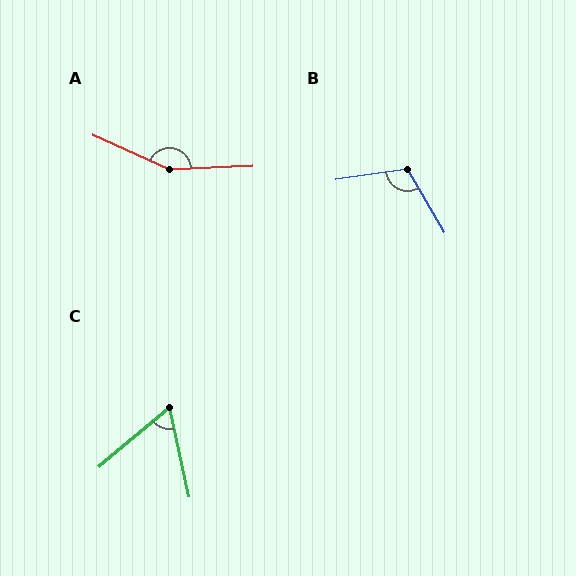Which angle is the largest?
A, at approximately 154 degrees.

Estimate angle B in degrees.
Approximately 113 degrees.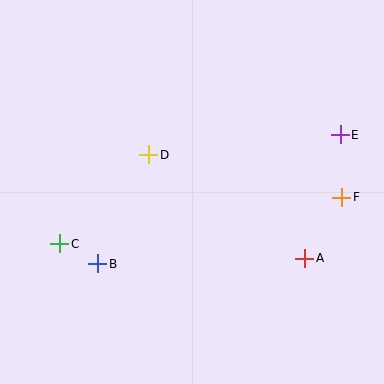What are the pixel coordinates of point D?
Point D is at (149, 155).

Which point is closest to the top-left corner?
Point D is closest to the top-left corner.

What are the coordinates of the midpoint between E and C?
The midpoint between E and C is at (200, 189).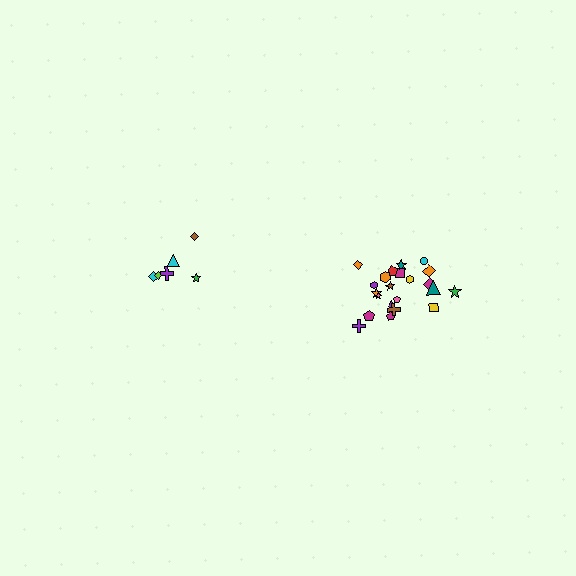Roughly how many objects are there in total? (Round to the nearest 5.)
Roughly 30 objects in total.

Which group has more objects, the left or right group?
The right group.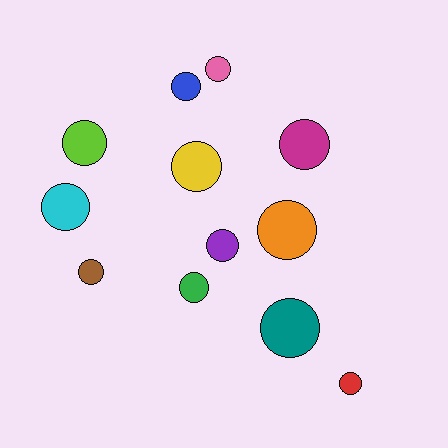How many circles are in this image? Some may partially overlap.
There are 12 circles.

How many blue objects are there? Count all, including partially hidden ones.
There is 1 blue object.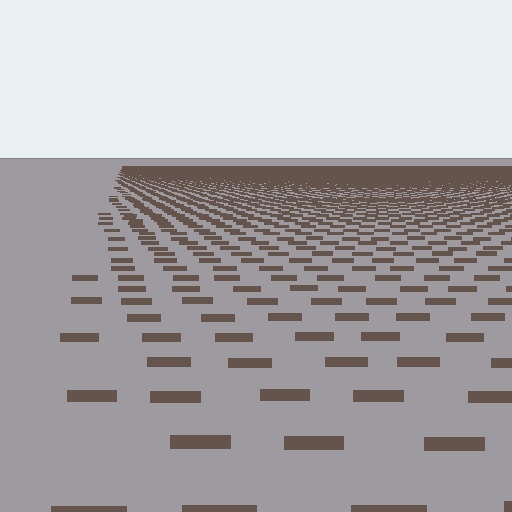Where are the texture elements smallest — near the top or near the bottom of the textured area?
Near the top.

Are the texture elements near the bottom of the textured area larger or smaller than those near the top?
Larger. Near the bottom, elements are closer to the viewer and appear at a bigger on-screen size.